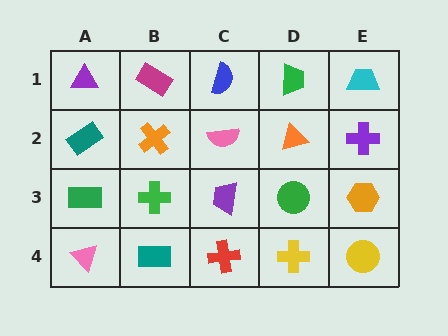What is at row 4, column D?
A yellow cross.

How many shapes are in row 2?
5 shapes.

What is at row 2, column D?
An orange triangle.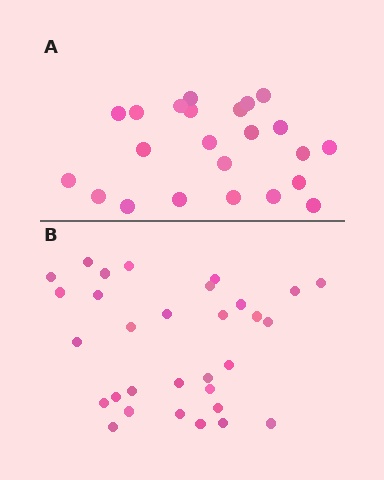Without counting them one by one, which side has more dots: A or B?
Region B (the bottom region) has more dots.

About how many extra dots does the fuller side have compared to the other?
Region B has roughly 8 or so more dots than region A.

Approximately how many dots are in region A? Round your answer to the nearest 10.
About 20 dots. (The exact count is 23, which rounds to 20.)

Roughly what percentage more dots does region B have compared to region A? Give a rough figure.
About 35% more.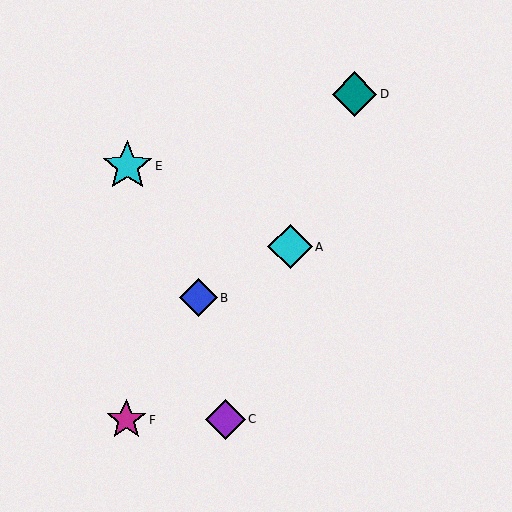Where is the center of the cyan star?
The center of the cyan star is at (127, 166).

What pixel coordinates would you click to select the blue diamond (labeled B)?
Click at (198, 298) to select the blue diamond B.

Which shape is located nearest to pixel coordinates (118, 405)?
The magenta star (labeled F) at (126, 420) is nearest to that location.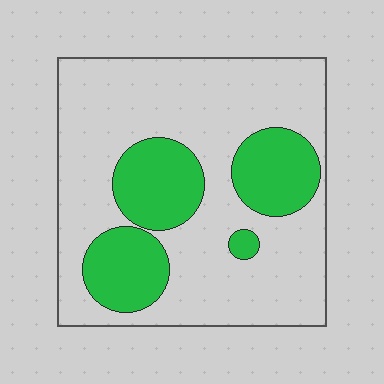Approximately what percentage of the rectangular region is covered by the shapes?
Approximately 25%.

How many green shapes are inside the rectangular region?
4.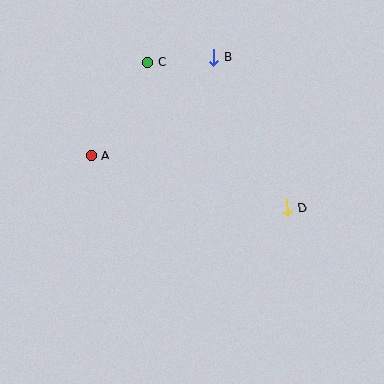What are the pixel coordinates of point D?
Point D is at (287, 208).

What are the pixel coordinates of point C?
Point C is at (148, 62).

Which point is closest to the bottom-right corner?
Point D is closest to the bottom-right corner.